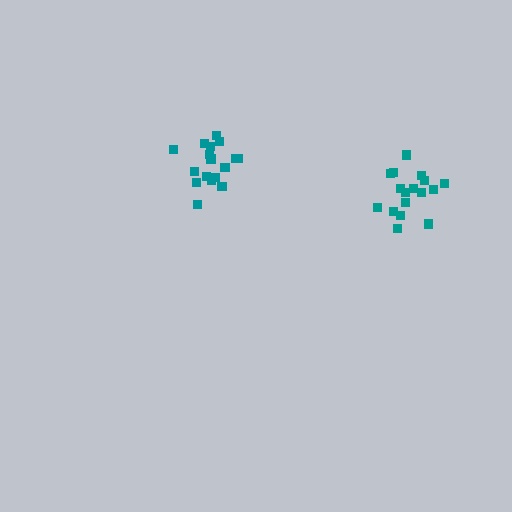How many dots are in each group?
Group 1: 17 dots, Group 2: 17 dots (34 total).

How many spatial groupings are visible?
There are 2 spatial groupings.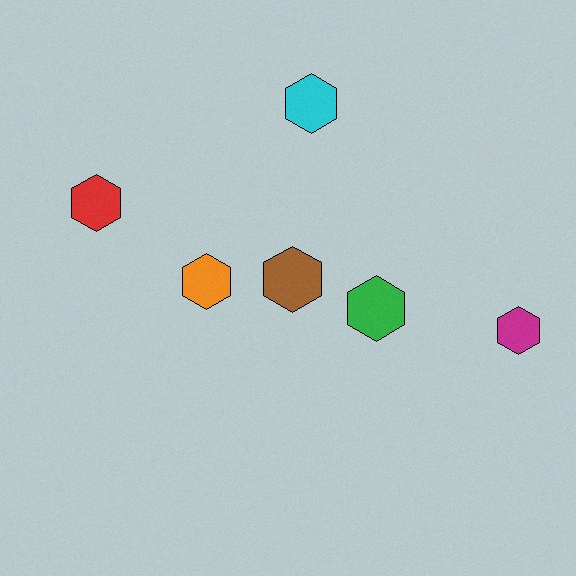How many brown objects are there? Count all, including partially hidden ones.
There is 1 brown object.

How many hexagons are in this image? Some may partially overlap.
There are 6 hexagons.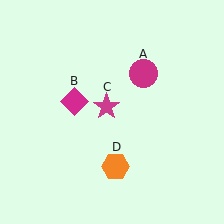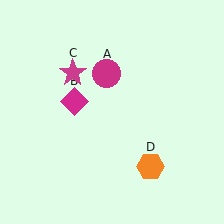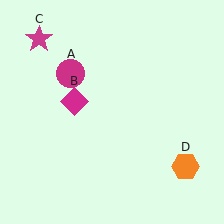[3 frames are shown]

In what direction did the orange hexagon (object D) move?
The orange hexagon (object D) moved right.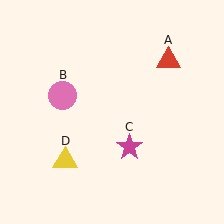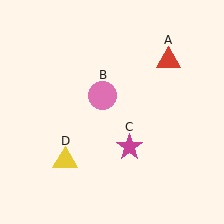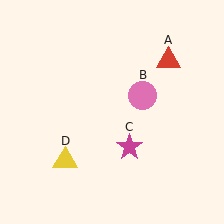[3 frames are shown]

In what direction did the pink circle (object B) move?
The pink circle (object B) moved right.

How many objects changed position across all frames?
1 object changed position: pink circle (object B).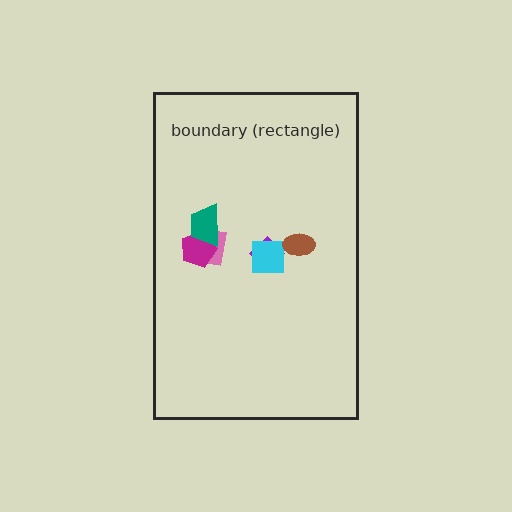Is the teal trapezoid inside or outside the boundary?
Inside.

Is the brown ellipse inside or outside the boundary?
Inside.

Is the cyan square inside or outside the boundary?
Inside.